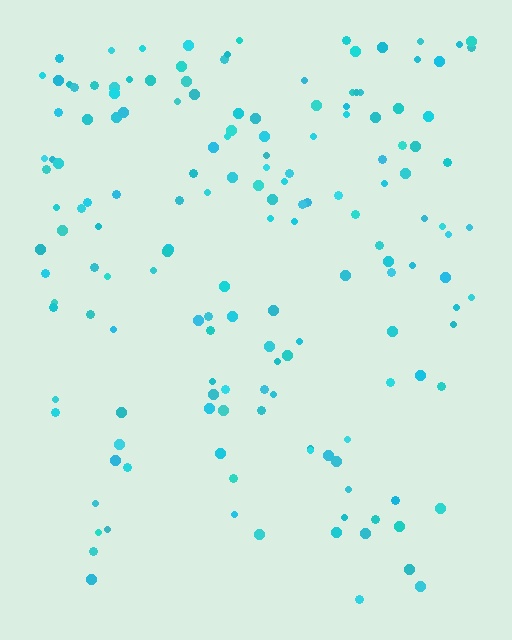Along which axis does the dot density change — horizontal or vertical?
Vertical.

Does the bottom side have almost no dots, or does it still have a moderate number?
Still a moderate number, just noticeably fewer than the top.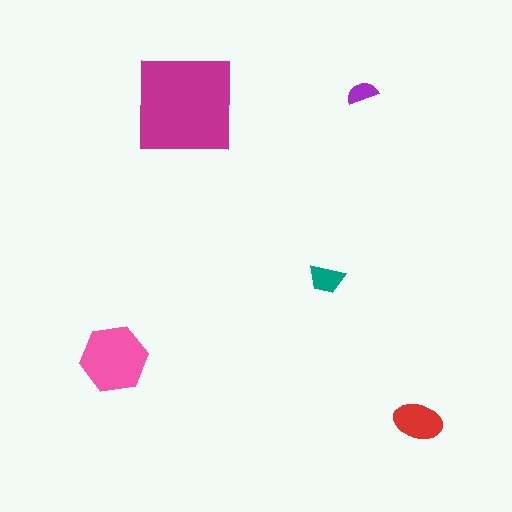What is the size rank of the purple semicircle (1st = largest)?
5th.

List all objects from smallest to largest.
The purple semicircle, the teal trapezoid, the red ellipse, the pink hexagon, the magenta square.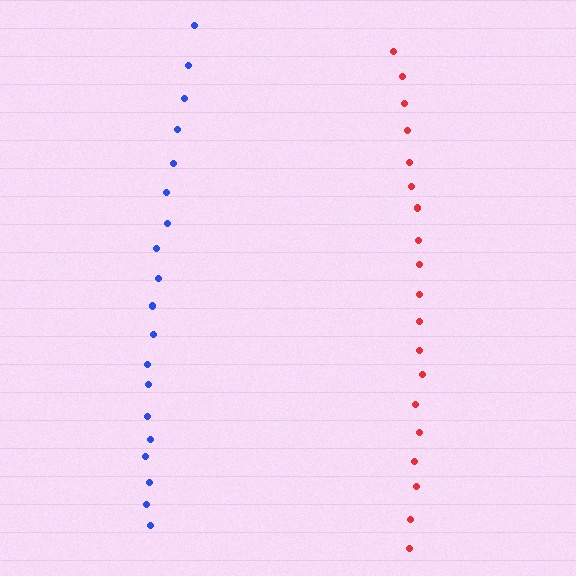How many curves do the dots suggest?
There are 2 distinct paths.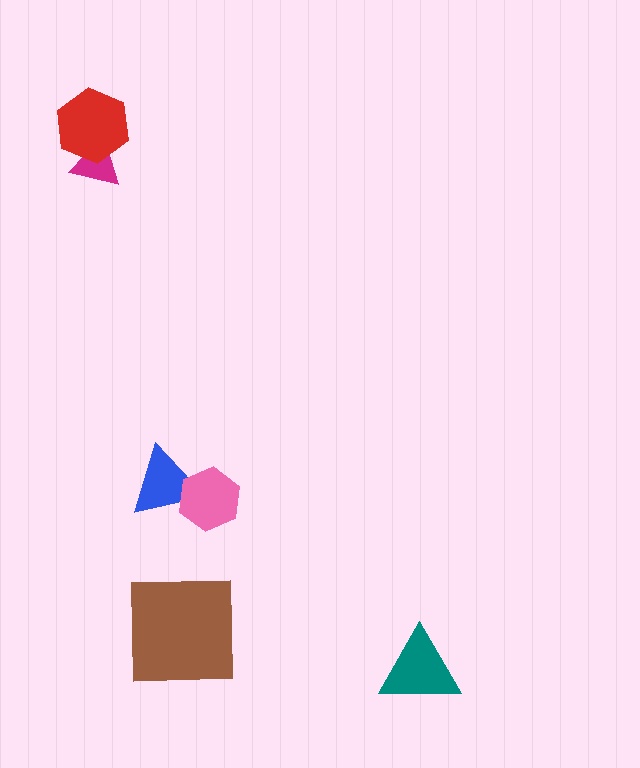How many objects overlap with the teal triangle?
0 objects overlap with the teal triangle.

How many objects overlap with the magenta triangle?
1 object overlaps with the magenta triangle.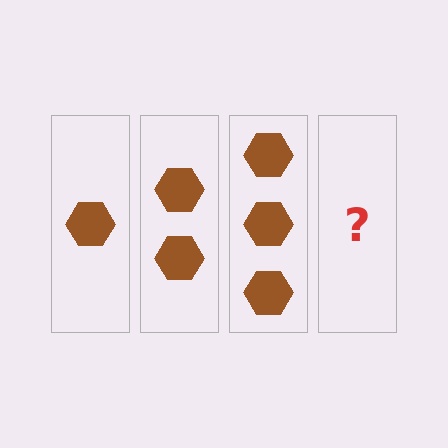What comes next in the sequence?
The next element should be 4 hexagons.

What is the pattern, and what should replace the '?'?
The pattern is that each step adds one more hexagon. The '?' should be 4 hexagons.